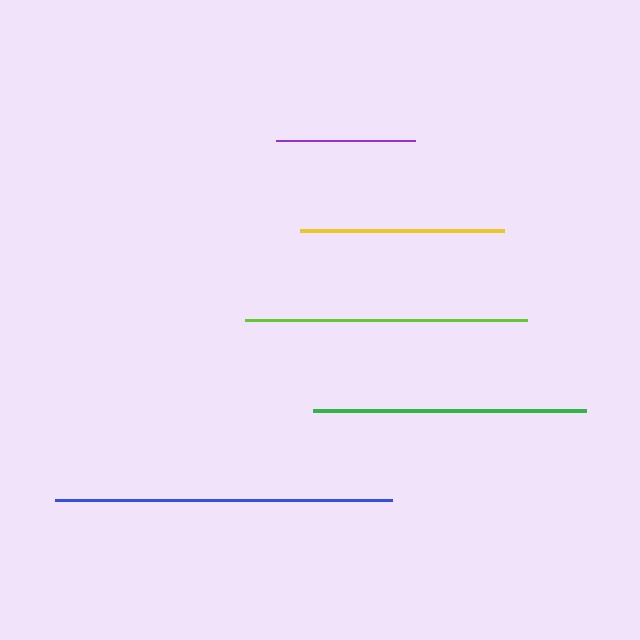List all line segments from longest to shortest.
From longest to shortest: blue, lime, green, yellow, purple.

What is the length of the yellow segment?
The yellow segment is approximately 204 pixels long.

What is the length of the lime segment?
The lime segment is approximately 282 pixels long.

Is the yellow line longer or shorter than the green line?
The green line is longer than the yellow line.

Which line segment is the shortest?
The purple line is the shortest at approximately 139 pixels.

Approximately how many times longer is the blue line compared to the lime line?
The blue line is approximately 1.2 times the length of the lime line.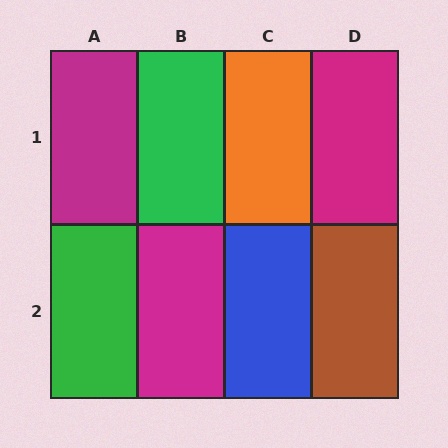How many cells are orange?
1 cell is orange.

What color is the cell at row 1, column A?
Magenta.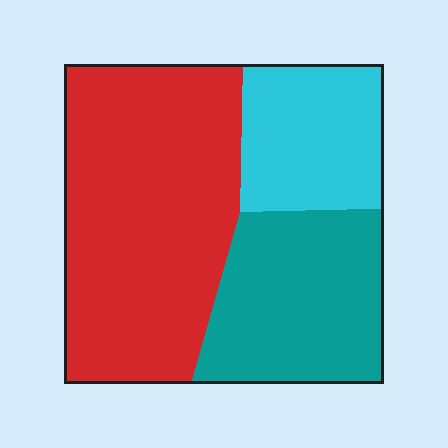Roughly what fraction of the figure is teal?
Teal takes up about one quarter (1/4) of the figure.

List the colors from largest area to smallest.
From largest to smallest: red, teal, cyan.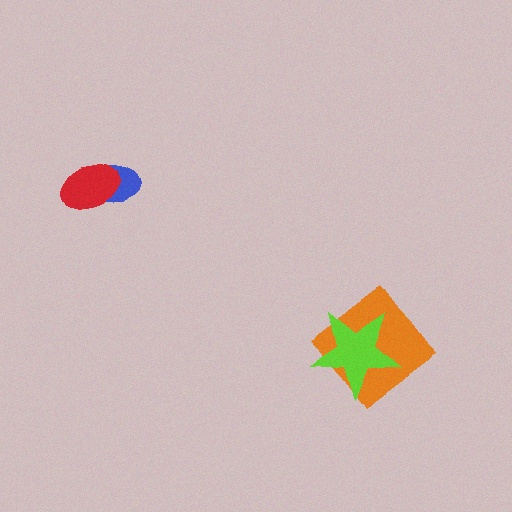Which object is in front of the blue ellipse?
The red ellipse is in front of the blue ellipse.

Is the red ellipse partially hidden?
No, no other shape covers it.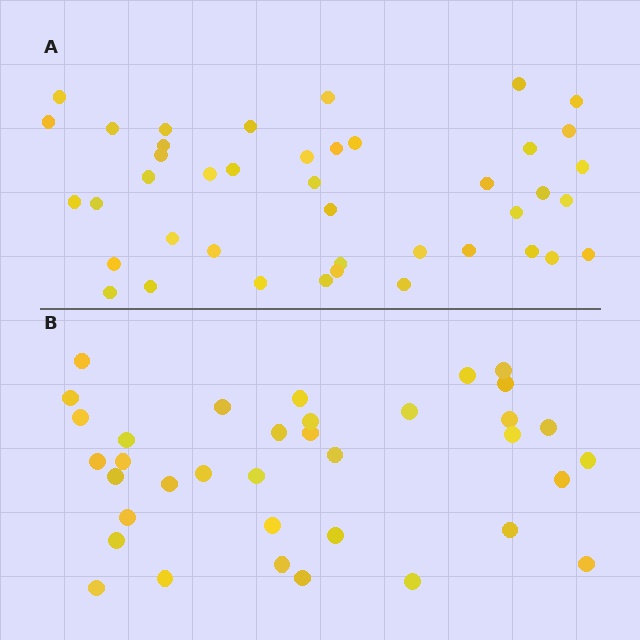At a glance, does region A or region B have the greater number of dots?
Region A (the top region) has more dots.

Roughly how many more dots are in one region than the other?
Region A has about 6 more dots than region B.